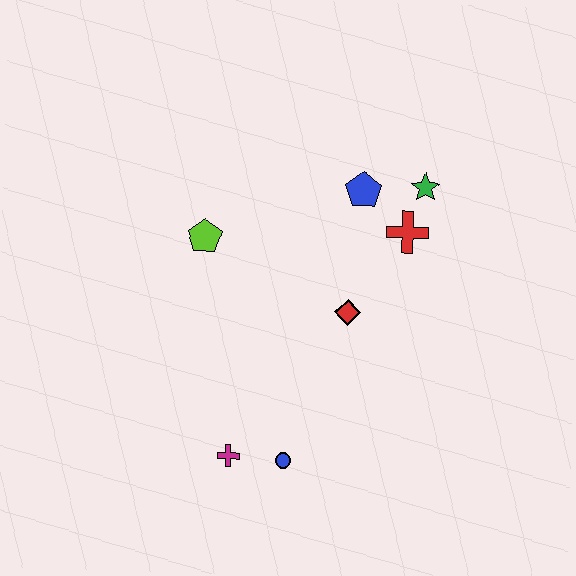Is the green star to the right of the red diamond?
Yes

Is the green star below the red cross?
No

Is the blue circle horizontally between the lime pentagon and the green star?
Yes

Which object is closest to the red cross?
The green star is closest to the red cross.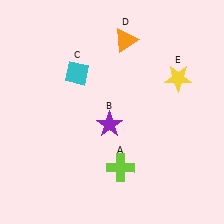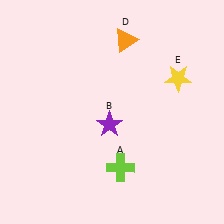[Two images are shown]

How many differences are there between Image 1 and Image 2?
There is 1 difference between the two images.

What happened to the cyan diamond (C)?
The cyan diamond (C) was removed in Image 2. It was in the top-left area of Image 1.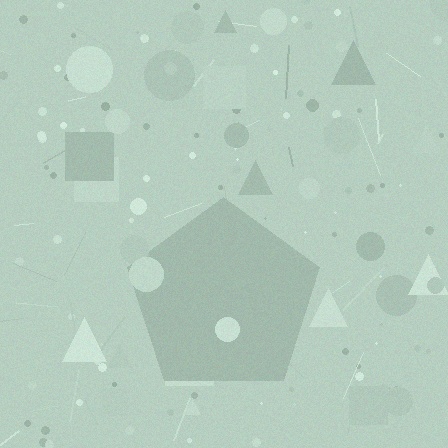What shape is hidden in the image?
A pentagon is hidden in the image.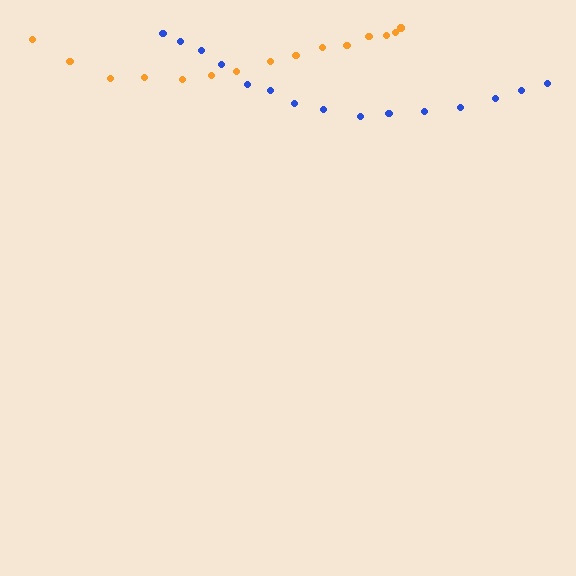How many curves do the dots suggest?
There are 2 distinct paths.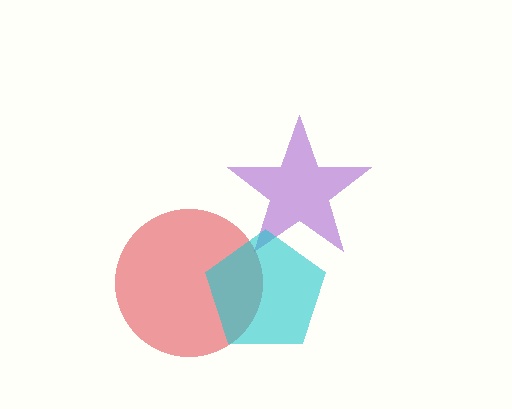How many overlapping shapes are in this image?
There are 3 overlapping shapes in the image.